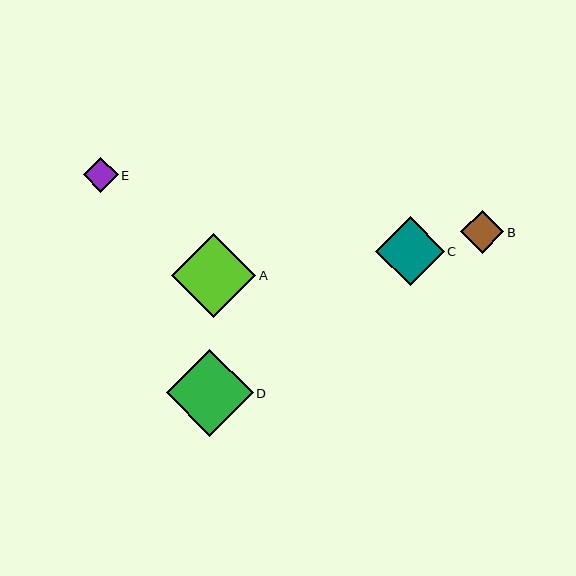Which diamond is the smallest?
Diamond E is the smallest with a size of approximately 35 pixels.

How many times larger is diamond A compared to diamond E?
Diamond A is approximately 2.4 times the size of diamond E.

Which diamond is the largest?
Diamond D is the largest with a size of approximately 87 pixels.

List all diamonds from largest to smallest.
From largest to smallest: D, A, C, B, E.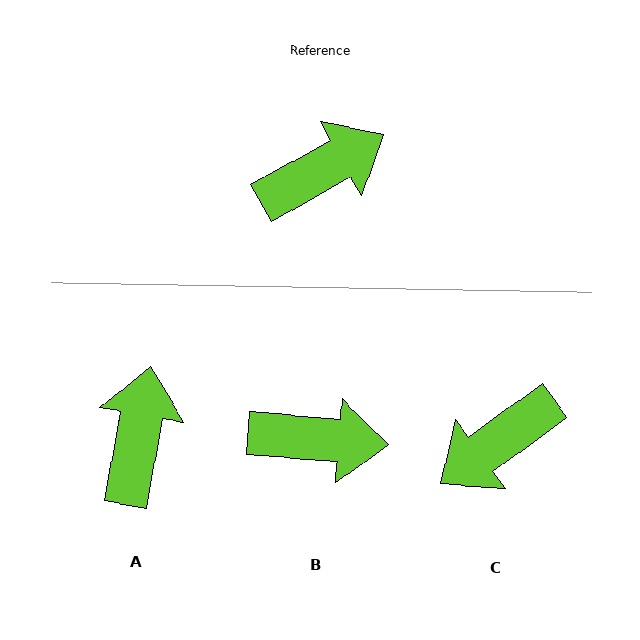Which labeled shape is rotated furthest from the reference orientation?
C, about 173 degrees away.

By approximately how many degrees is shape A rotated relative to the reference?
Approximately 51 degrees counter-clockwise.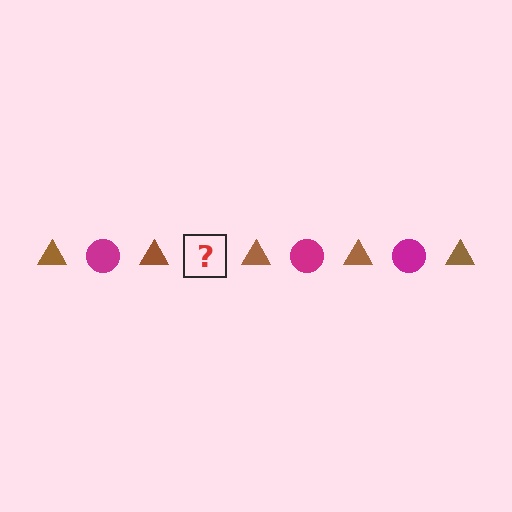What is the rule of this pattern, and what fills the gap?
The rule is that the pattern alternates between brown triangle and magenta circle. The gap should be filled with a magenta circle.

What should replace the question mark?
The question mark should be replaced with a magenta circle.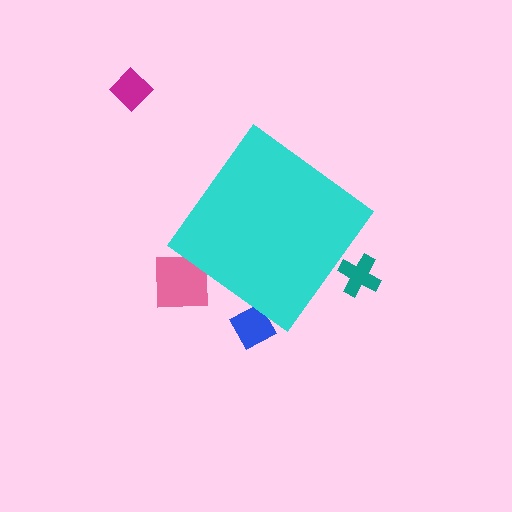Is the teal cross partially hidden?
Yes, the teal cross is partially hidden behind the cyan diamond.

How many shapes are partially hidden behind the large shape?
3 shapes are partially hidden.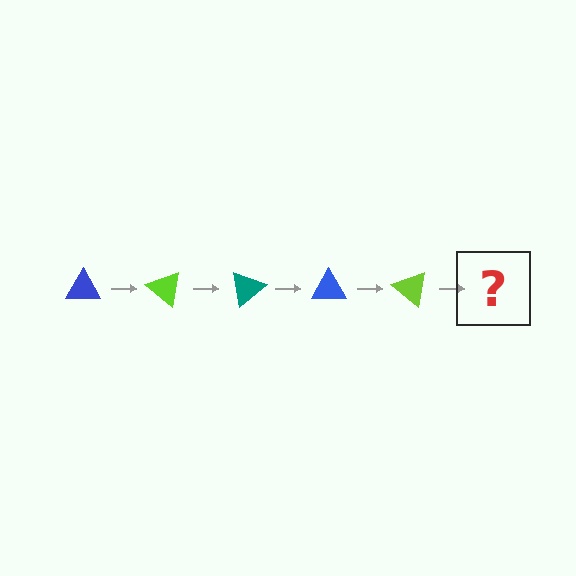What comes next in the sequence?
The next element should be a teal triangle, rotated 200 degrees from the start.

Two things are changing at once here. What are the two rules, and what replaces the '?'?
The two rules are that it rotates 40 degrees each step and the color cycles through blue, lime, and teal. The '?' should be a teal triangle, rotated 200 degrees from the start.